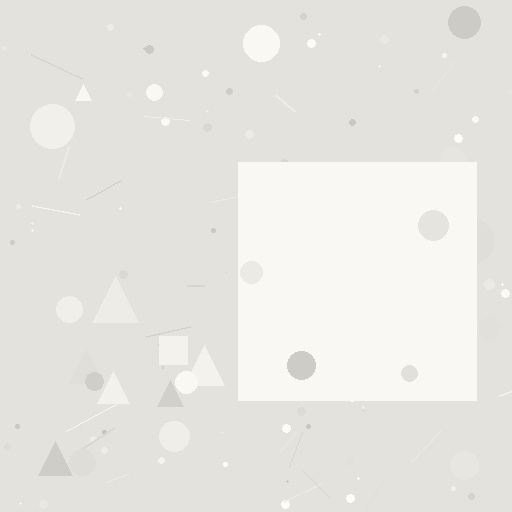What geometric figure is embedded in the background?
A square is embedded in the background.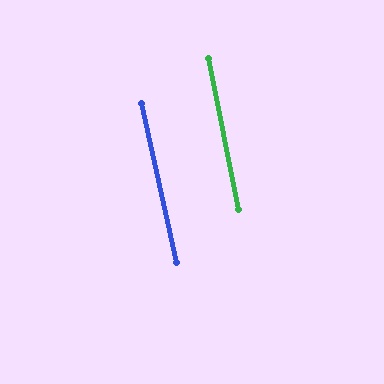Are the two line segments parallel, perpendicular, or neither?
Parallel — their directions differ by only 1.3°.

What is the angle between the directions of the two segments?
Approximately 1 degree.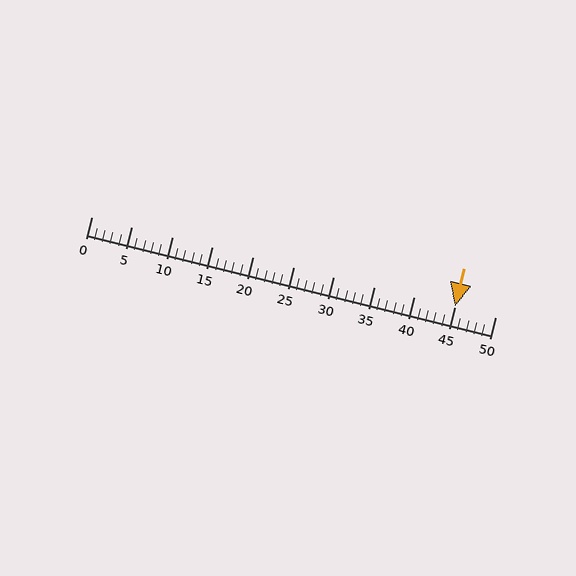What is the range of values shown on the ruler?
The ruler shows values from 0 to 50.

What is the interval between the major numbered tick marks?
The major tick marks are spaced 5 units apart.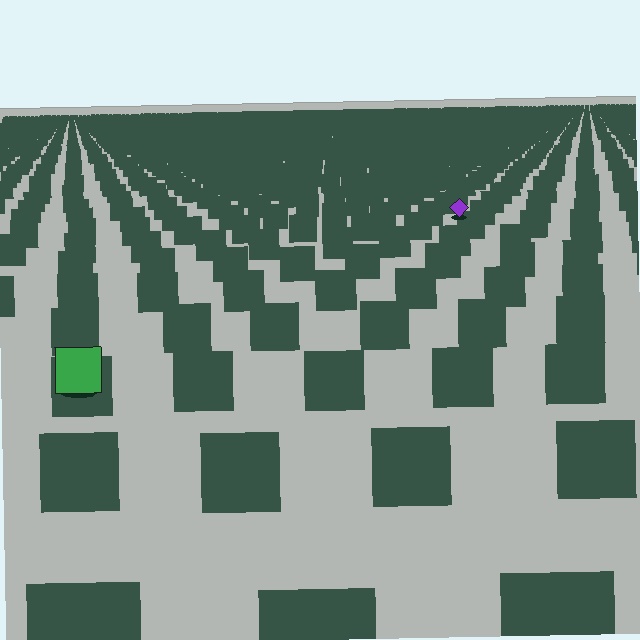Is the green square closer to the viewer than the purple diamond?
Yes. The green square is closer — you can tell from the texture gradient: the ground texture is coarser near it.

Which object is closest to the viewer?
The green square is closest. The texture marks near it are larger and more spread out.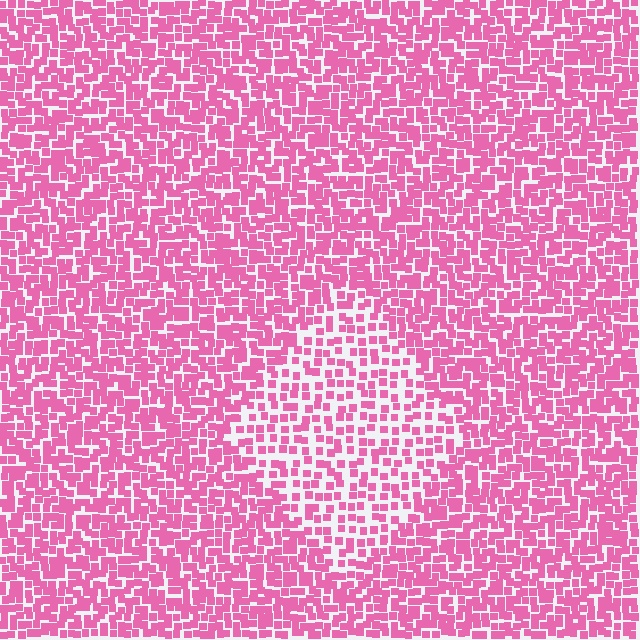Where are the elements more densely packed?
The elements are more densely packed outside the diamond boundary.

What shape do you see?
I see a diamond.